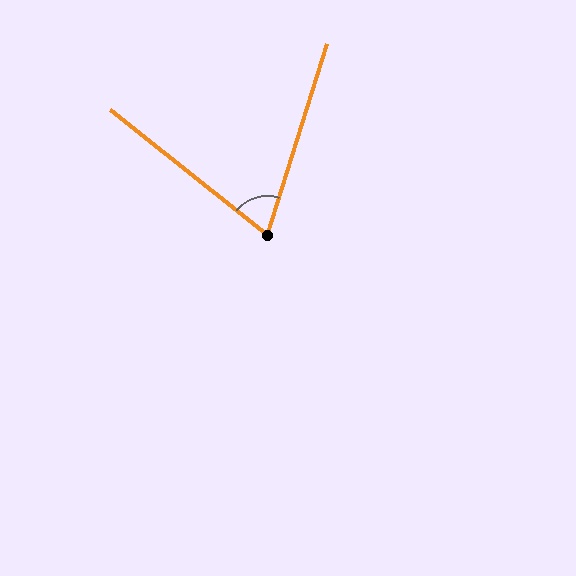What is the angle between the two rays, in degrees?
Approximately 69 degrees.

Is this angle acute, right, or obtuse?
It is acute.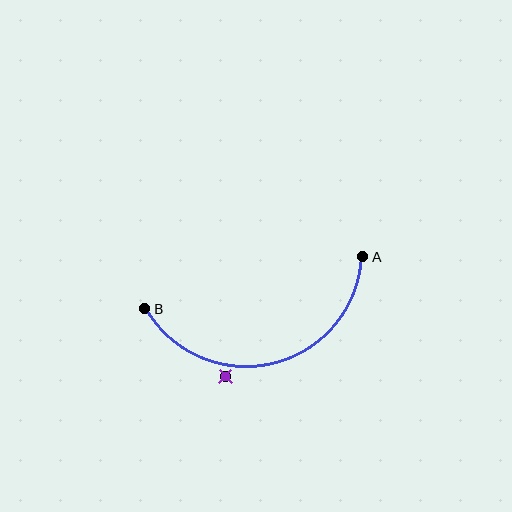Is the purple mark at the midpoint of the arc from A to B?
No — the purple mark does not lie on the arc at all. It sits slightly outside the curve.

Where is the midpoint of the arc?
The arc midpoint is the point on the curve farthest from the straight line joining A and B. It sits below that line.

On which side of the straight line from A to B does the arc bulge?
The arc bulges below the straight line connecting A and B.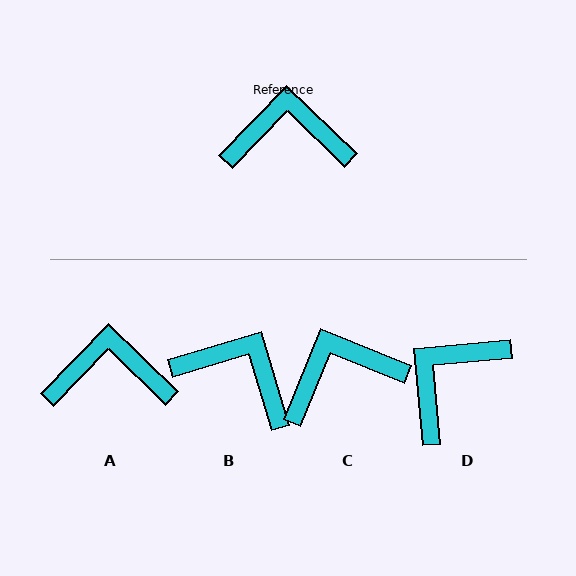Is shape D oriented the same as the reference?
No, it is off by about 49 degrees.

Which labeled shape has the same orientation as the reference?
A.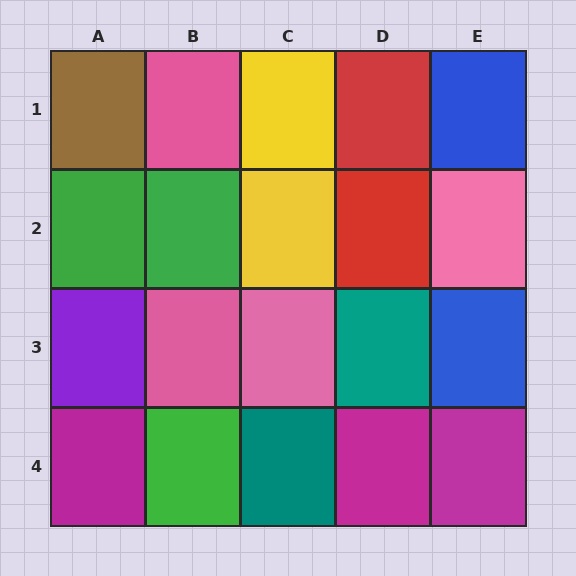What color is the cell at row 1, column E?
Blue.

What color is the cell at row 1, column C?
Yellow.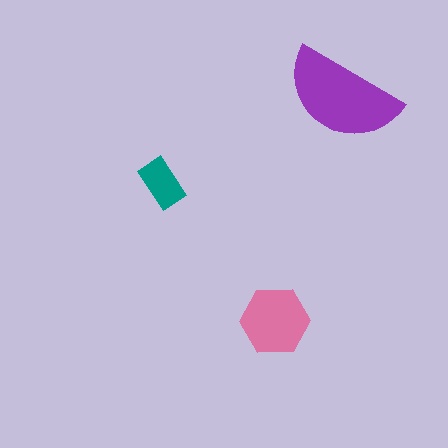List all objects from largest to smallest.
The purple semicircle, the pink hexagon, the teal rectangle.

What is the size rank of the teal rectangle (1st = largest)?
3rd.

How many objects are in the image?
There are 3 objects in the image.